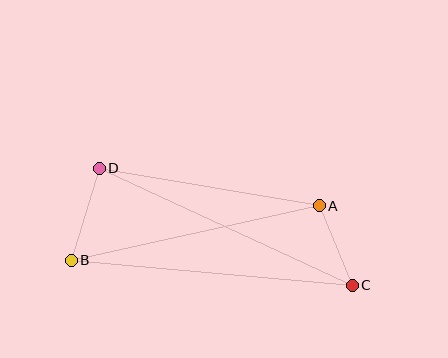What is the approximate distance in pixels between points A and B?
The distance between A and B is approximately 254 pixels.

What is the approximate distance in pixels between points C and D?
The distance between C and D is approximately 279 pixels.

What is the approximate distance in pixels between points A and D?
The distance between A and D is approximately 223 pixels.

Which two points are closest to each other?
Points A and C are closest to each other.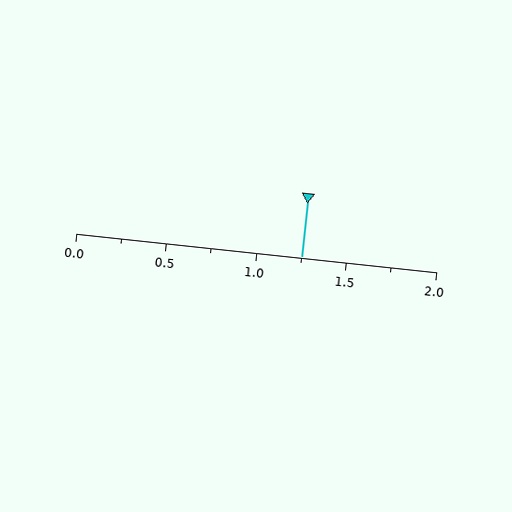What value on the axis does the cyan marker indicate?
The marker indicates approximately 1.25.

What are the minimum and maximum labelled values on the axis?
The axis runs from 0.0 to 2.0.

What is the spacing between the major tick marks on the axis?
The major ticks are spaced 0.5 apart.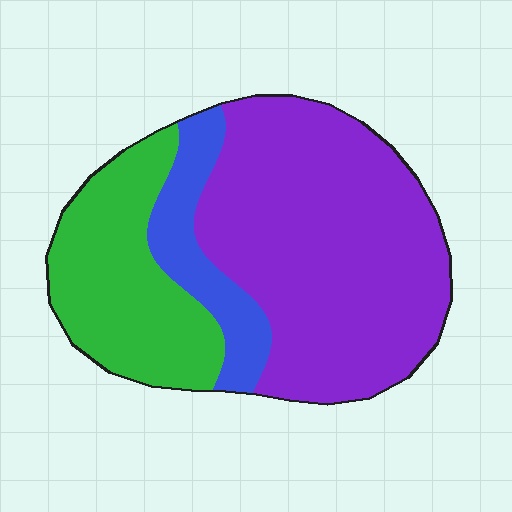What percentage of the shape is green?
Green covers roughly 30% of the shape.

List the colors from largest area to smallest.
From largest to smallest: purple, green, blue.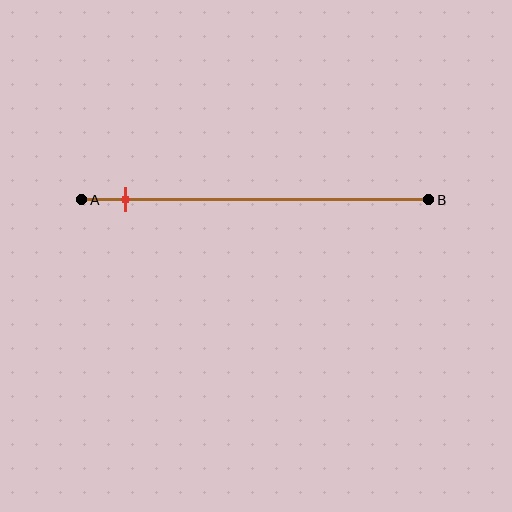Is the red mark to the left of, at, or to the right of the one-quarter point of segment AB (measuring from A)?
The red mark is to the left of the one-quarter point of segment AB.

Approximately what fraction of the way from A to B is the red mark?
The red mark is approximately 15% of the way from A to B.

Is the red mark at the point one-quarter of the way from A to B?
No, the mark is at about 15% from A, not at the 25% one-quarter point.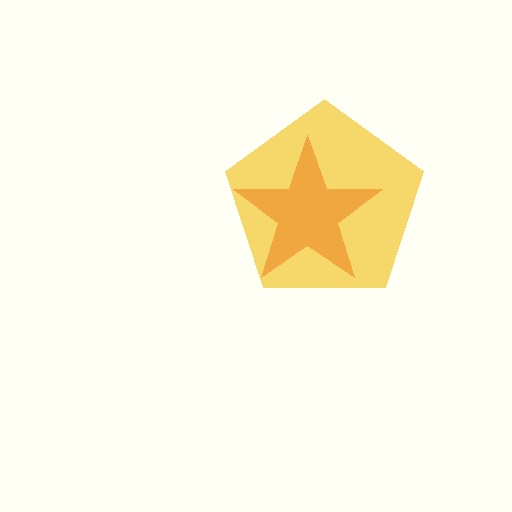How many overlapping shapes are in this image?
There are 2 overlapping shapes in the image.